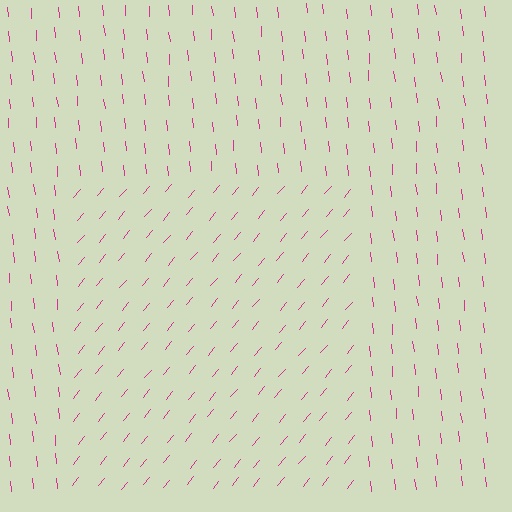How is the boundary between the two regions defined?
The boundary is defined purely by a change in line orientation (approximately 45 degrees difference). All lines are the same color and thickness.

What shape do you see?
I see a rectangle.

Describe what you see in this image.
The image is filled with small magenta line segments. A rectangle region in the image has lines oriented differently from the surrounding lines, creating a visible texture boundary.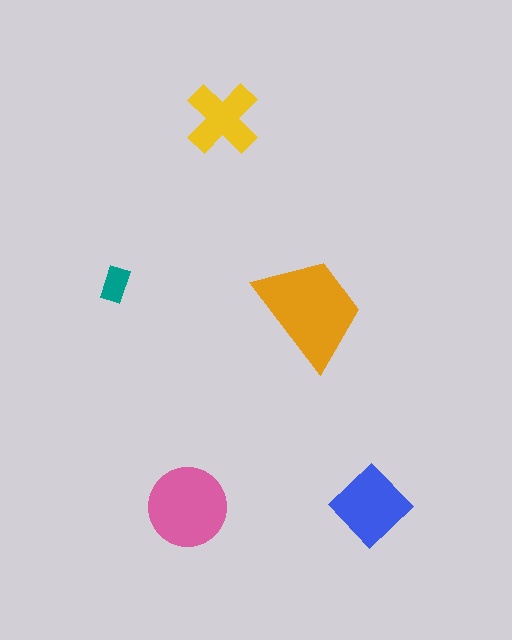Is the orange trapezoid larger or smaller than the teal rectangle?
Larger.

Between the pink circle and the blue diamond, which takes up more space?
The pink circle.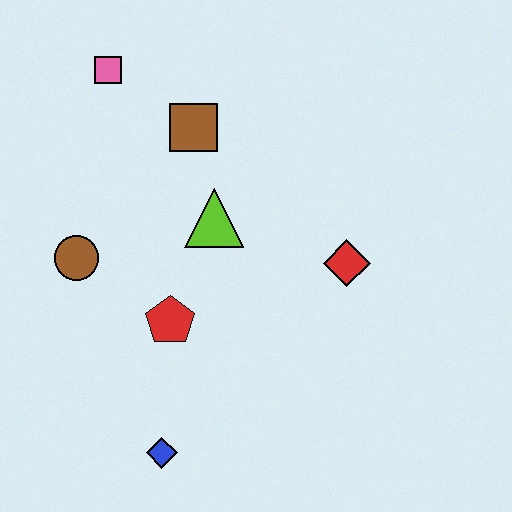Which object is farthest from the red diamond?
The pink square is farthest from the red diamond.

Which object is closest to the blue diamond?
The red pentagon is closest to the blue diamond.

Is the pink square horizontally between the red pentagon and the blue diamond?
No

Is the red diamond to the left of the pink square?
No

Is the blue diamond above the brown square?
No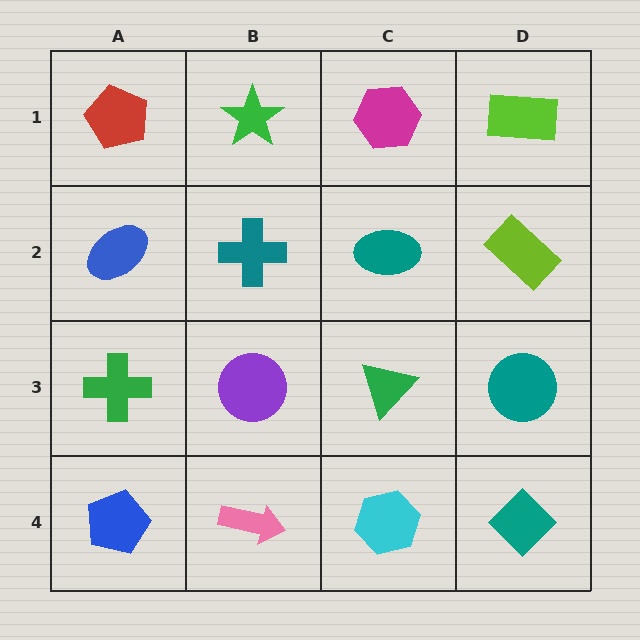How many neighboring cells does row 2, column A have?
3.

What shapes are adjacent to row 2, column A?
A red pentagon (row 1, column A), a green cross (row 3, column A), a teal cross (row 2, column B).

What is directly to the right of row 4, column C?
A teal diamond.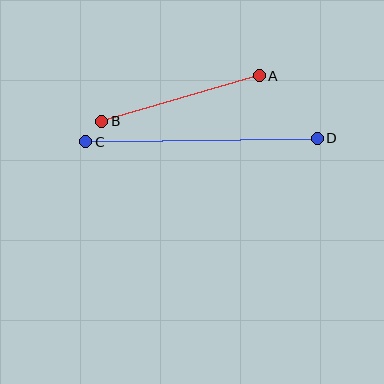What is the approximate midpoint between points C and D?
The midpoint is at approximately (202, 140) pixels.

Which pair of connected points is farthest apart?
Points C and D are farthest apart.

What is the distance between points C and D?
The distance is approximately 232 pixels.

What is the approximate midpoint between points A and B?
The midpoint is at approximately (181, 98) pixels.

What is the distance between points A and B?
The distance is approximately 164 pixels.